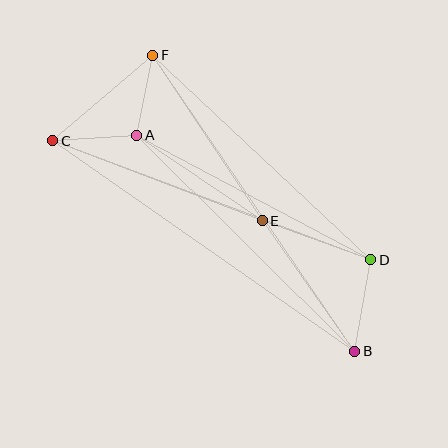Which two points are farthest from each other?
Points B and C are farthest from each other.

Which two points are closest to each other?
Points A and F are closest to each other.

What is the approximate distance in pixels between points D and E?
The distance between D and E is approximately 115 pixels.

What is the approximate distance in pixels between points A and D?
The distance between A and D is approximately 265 pixels.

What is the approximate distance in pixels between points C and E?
The distance between C and E is approximately 224 pixels.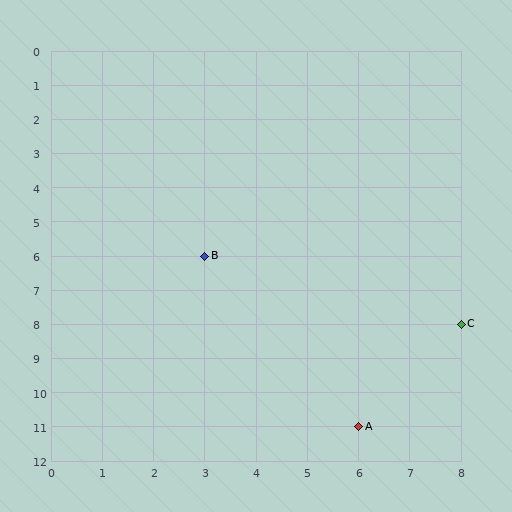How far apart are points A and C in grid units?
Points A and C are 2 columns and 3 rows apart (about 3.6 grid units diagonally).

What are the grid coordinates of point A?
Point A is at grid coordinates (6, 11).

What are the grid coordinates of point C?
Point C is at grid coordinates (8, 8).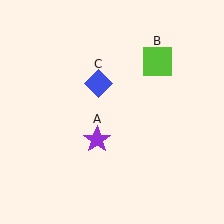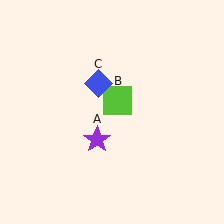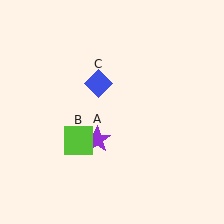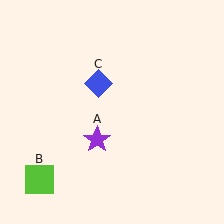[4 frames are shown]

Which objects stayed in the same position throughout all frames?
Purple star (object A) and blue diamond (object C) remained stationary.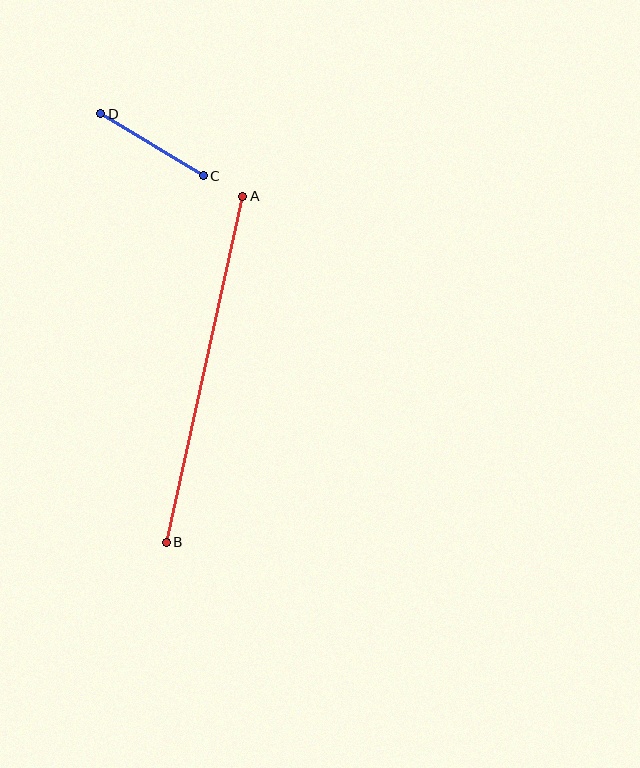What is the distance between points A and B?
The distance is approximately 354 pixels.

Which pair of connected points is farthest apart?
Points A and B are farthest apart.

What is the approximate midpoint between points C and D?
The midpoint is at approximately (152, 145) pixels.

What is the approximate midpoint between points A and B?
The midpoint is at approximately (204, 369) pixels.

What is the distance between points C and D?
The distance is approximately 120 pixels.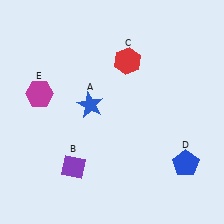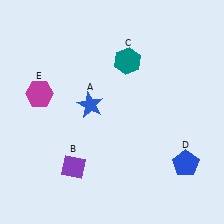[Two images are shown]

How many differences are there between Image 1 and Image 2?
There is 1 difference between the two images.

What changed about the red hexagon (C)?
In Image 1, C is red. In Image 2, it changed to teal.